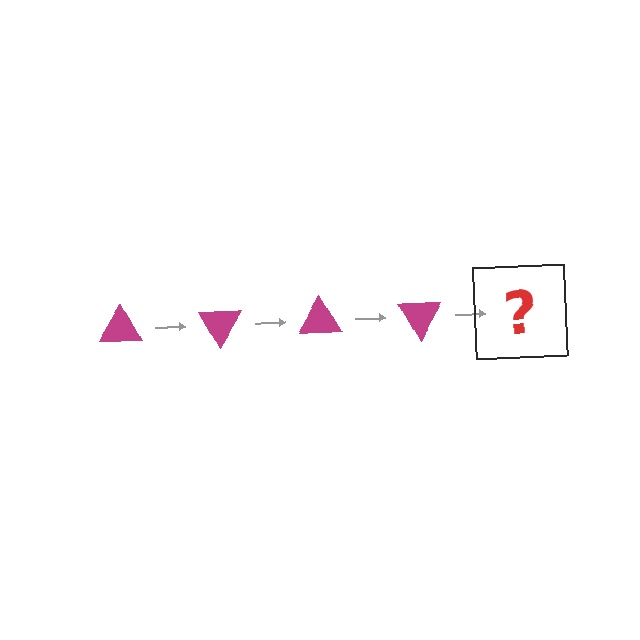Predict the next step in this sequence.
The next step is a magenta triangle rotated 240 degrees.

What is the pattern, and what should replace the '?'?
The pattern is that the triangle rotates 60 degrees each step. The '?' should be a magenta triangle rotated 240 degrees.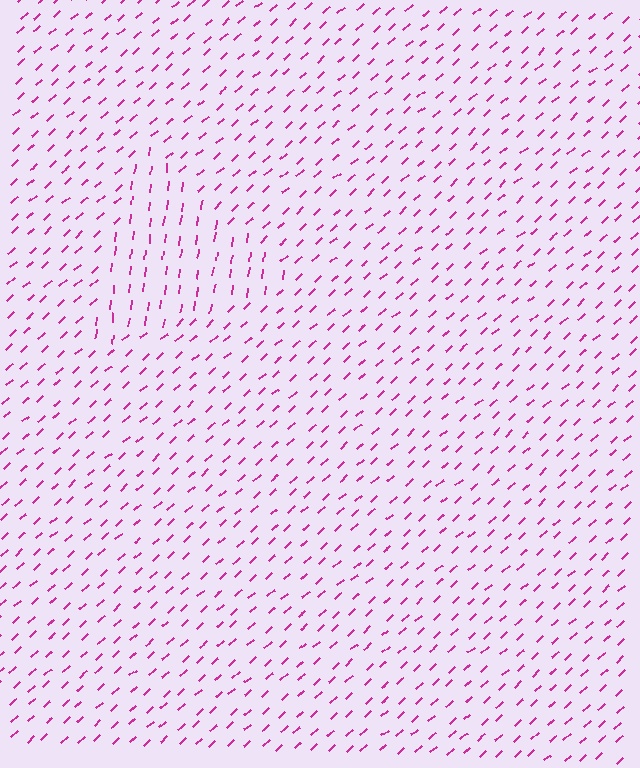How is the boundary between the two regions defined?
The boundary is defined purely by a change in line orientation (approximately 38 degrees difference). All lines are the same color and thickness.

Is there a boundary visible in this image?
Yes, there is a texture boundary formed by a change in line orientation.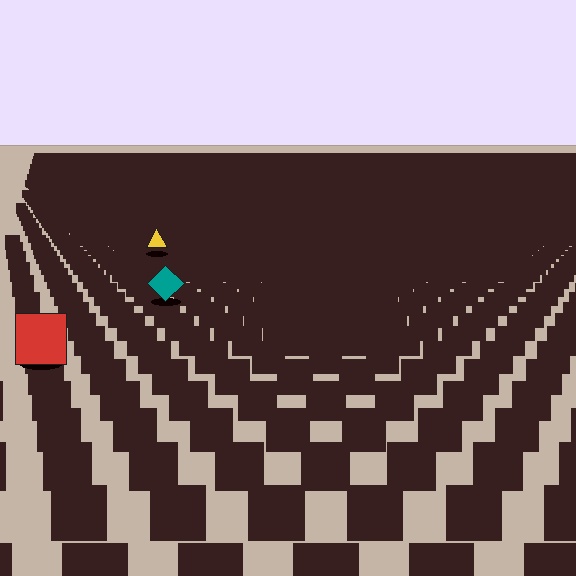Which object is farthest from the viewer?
The yellow triangle is farthest from the viewer. It appears smaller and the ground texture around it is denser.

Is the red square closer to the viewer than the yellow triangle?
Yes. The red square is closer — you can tell from the texture gradient: the ground texture is coarser near it.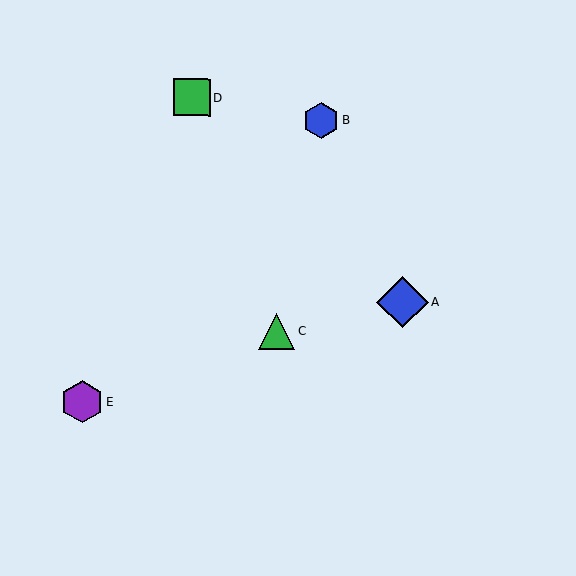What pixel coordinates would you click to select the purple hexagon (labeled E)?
Click at (83, 401) to select the purple hexagon E.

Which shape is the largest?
The blue diamond (labeled A) is the largest.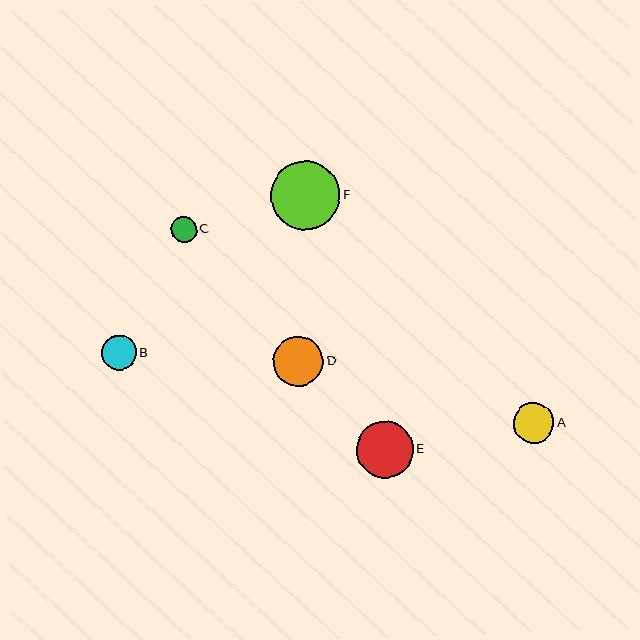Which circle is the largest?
Circle F is the largest with a size of approximately 69 pixels.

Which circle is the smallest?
Circle C is the smallest with a size of approximately 26 pixels.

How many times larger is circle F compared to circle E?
Circle F is approximately 1.2 times the size of circle E.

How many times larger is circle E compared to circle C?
Circle E is approximately 2.2 times the size of circle C.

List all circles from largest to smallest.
From largest to smallest: F, E, D, A, B, C.